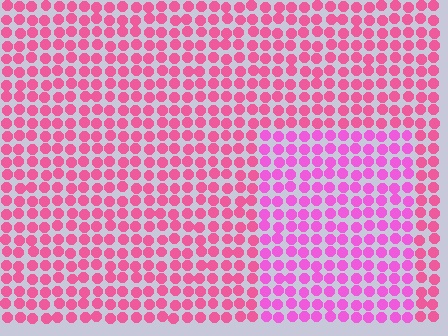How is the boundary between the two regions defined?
The boundary is defined purely by a slight shift in hue (about 26 degrees). Spacing, size, and orientation are identical on both sides.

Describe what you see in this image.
The image is filled with small pink elements in a uniform arrangement. A rectangle-shaped region is visible where the elements are tinted to a slightly different hue, forming a subtle color boundary.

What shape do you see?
I see a rectangle.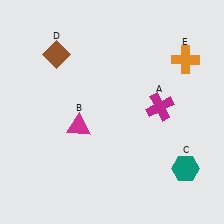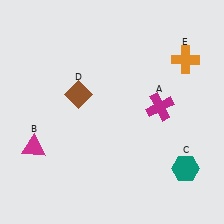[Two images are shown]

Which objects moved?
The objects that moved are: the magenta triangle (B), the brown diamond (D).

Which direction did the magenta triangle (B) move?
The magenta triangle (B) moved left.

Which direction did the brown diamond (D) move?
The brown diamond (D) moved down.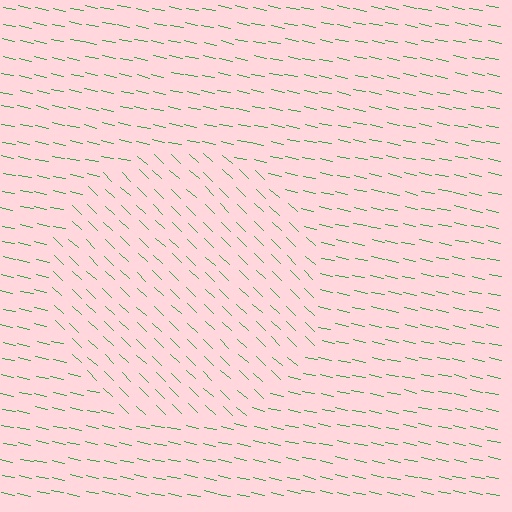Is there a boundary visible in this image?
Yes, there is a texture boundary formed by a change in line orientation.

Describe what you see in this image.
The image is filled with small green line segments. A circle region in the image has lines oriented differently from the surrounding lines, creating a visible texture boundary.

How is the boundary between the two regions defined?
The boundary is defined purely by a change in line orientation (approximately 32 degrees difference). All lines are the same color and thickness.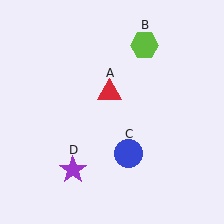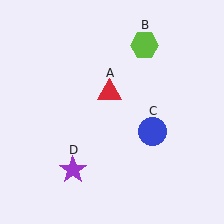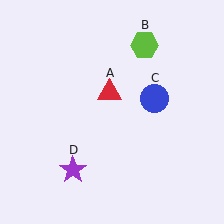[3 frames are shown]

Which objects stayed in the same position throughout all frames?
Red triangle (object A) and lime hexagon (object B) and purple star (object D) remained stationary.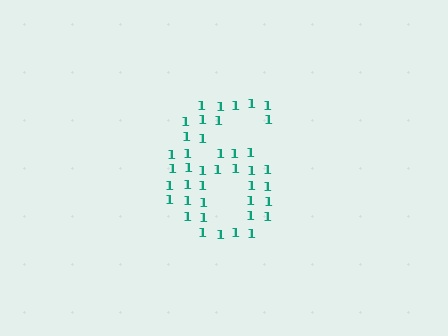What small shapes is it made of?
It is made of small digit 1's.